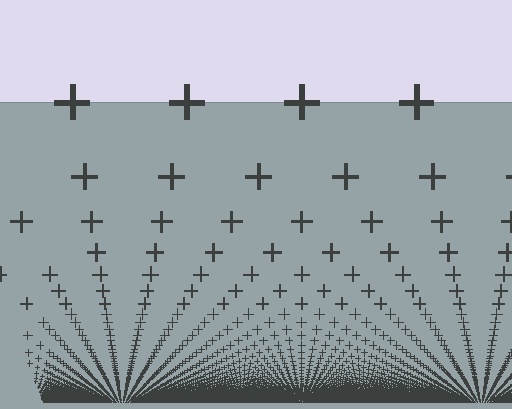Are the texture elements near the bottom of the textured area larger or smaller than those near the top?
Smaller. The gradient is inverted — elements near the bottom are smaller and denser.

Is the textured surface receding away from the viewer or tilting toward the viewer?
The surface appears to tilt toward the viewer. Texture elements get larger and sparser toward the top.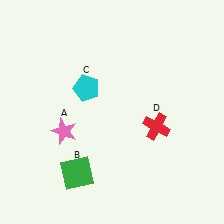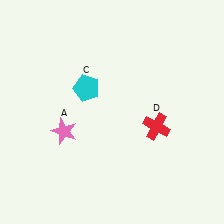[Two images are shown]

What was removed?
The green square (B) was removed in Image 2.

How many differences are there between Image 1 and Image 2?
There is 1 difference between the two images.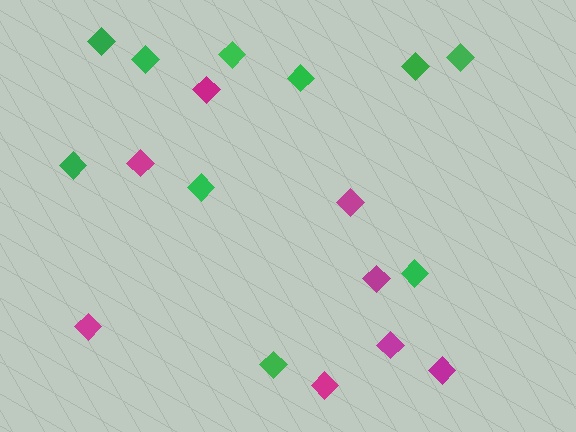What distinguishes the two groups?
There are 2 groups: one group of green diamonds (10) and one group of magenta diamonds (8).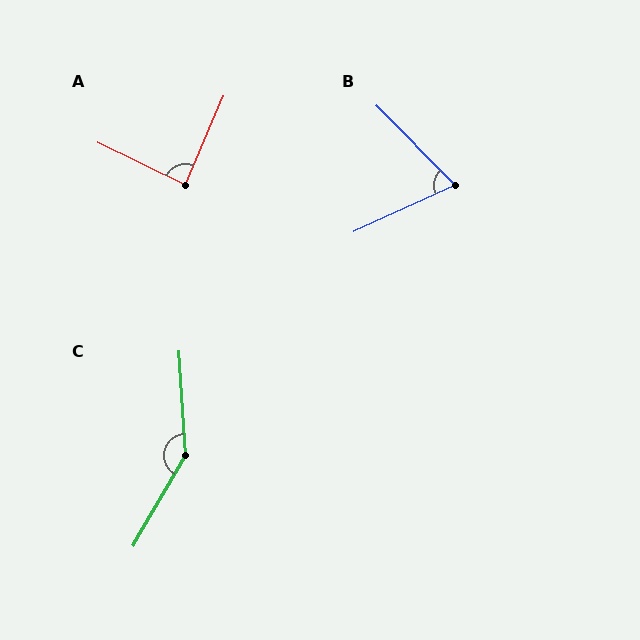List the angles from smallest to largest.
B (70°), A (87°), C (147°).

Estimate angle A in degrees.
Approximately 87 degrees.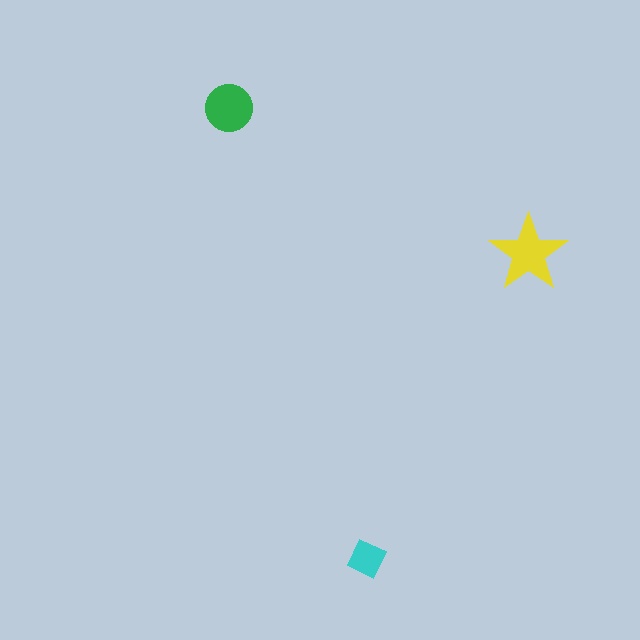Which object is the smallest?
The cyan diamond.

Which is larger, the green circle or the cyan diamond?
The green circle.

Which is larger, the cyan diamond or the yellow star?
The yellow star.